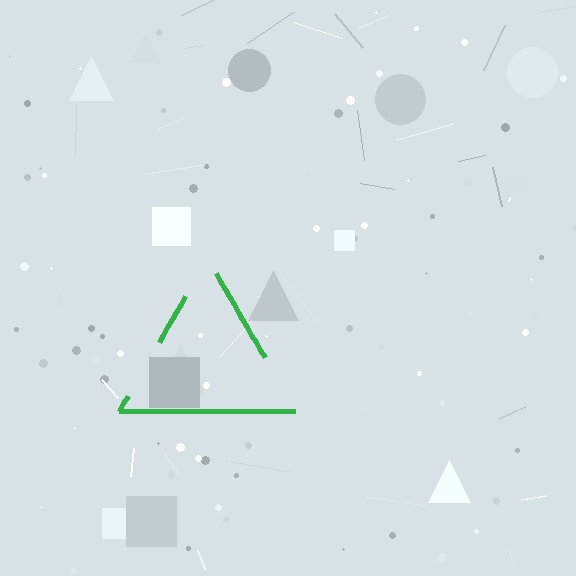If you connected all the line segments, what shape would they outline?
They would outline a triangle.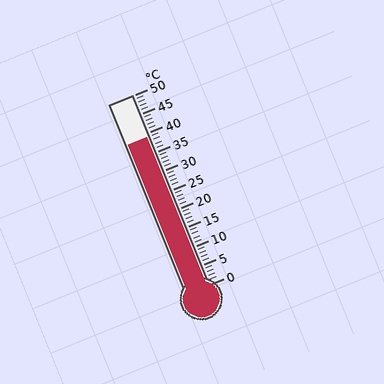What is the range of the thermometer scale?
The thermometer scale ranges from 0°C to 50°C.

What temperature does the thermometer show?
The thermometer shows approximately 39°C.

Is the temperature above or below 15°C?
The temperature is above 15°C.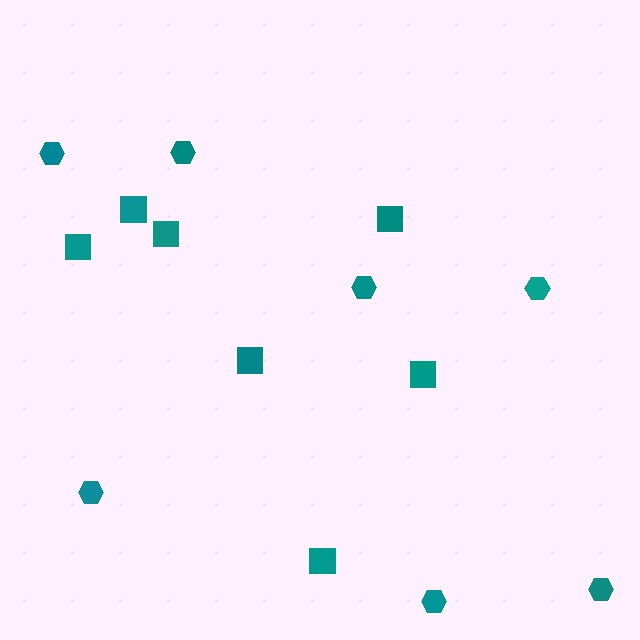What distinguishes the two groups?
There are 2 groups: one group of squares (7) and one group of hexagons (7).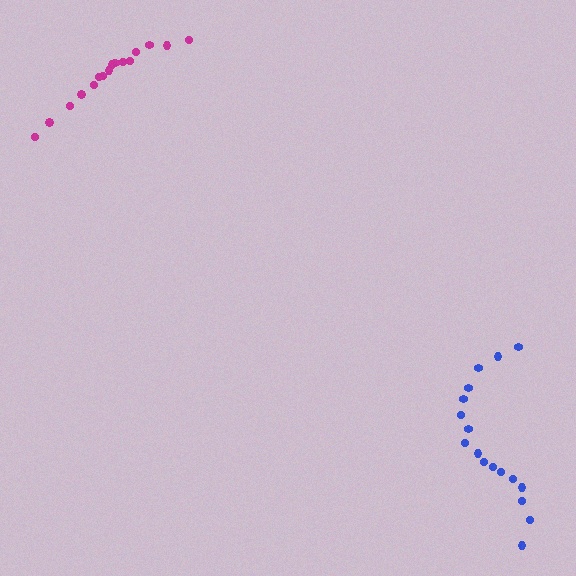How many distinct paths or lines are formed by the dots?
There are 2 distinct paths.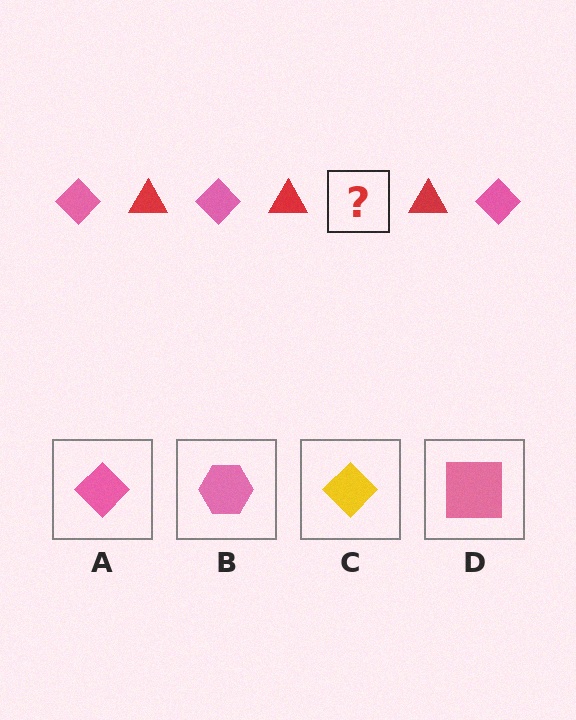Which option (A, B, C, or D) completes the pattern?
A.